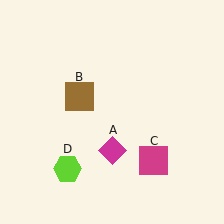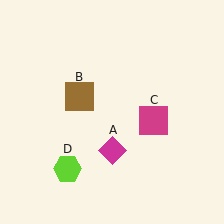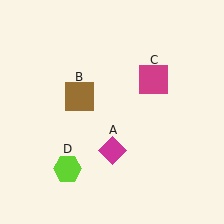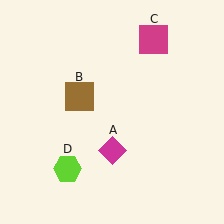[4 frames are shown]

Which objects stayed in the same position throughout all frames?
Magenta diamond (object A) and brown square (object B) and lime hexagon (object D) remained stationary.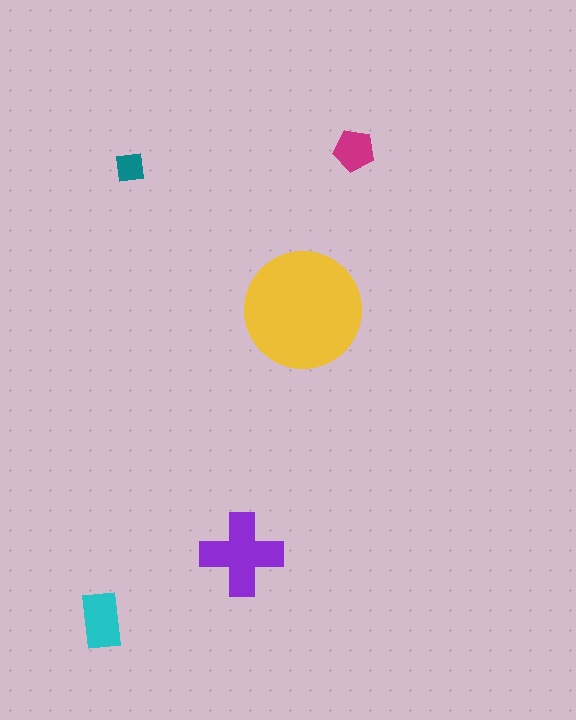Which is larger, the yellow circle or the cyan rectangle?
The yellow circle.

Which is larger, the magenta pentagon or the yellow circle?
The yellow circle.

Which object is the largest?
The yellow circle.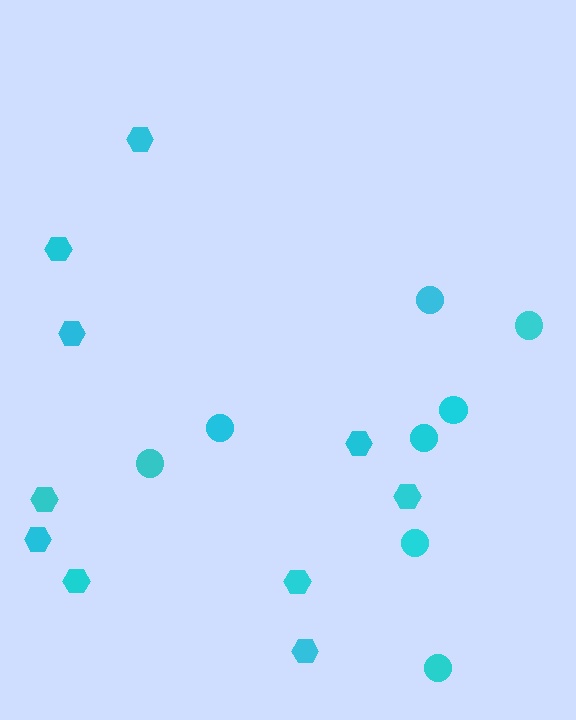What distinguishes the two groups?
There are 2 groups: one group of hexagons (10) and one group of circles (8).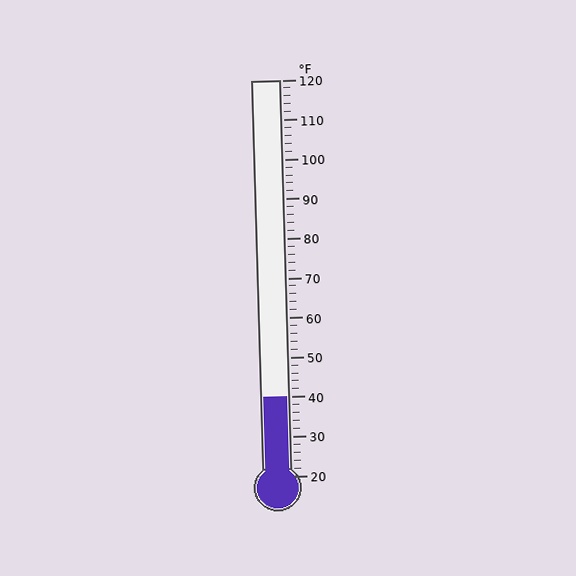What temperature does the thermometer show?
The thermometer shows approximately 40°F.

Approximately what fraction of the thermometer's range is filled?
The thermometer is filled to approximately 20% of its range.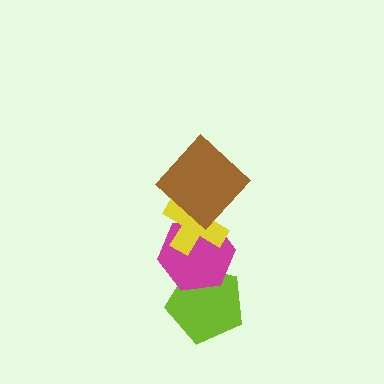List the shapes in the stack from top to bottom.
From top to bottom: the brown diamond, the yellow cross, the magenta hexagon, the lime pentagon.